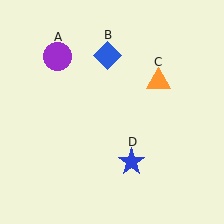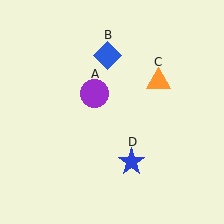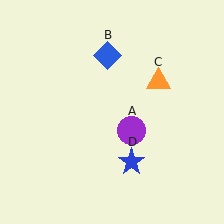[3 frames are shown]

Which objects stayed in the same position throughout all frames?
Blue diamond (object B) and orange triangle (object C) and blue star (object D) remained stationary.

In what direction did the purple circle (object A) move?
The purple circle (object A) moved down and to the right.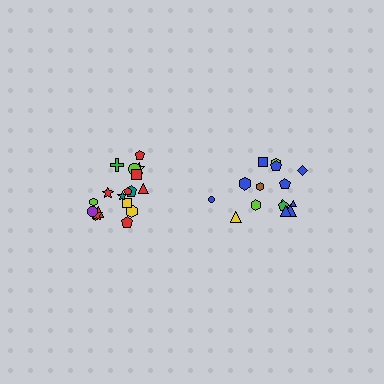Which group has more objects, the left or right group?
The left group.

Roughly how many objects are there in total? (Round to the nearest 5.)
Roughly 35 objects in total.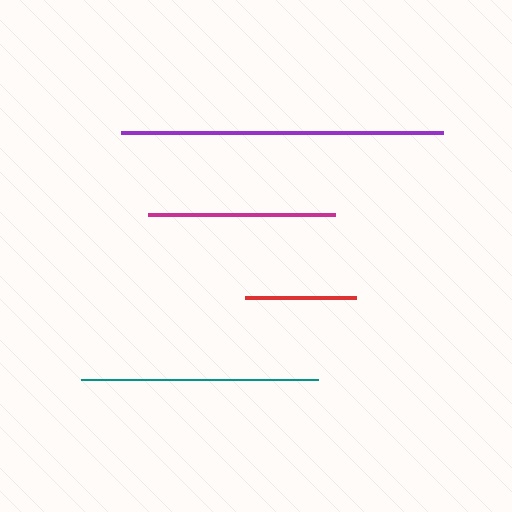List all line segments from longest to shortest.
From longest to shortest: purple, teal, magenta, red.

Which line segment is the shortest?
The red line is the shortest at approximately 111 pixels.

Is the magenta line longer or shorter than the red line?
The magenta line is longer than the red line.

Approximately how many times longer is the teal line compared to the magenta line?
The teal line is approximately 1.3 times the length of the magenta line.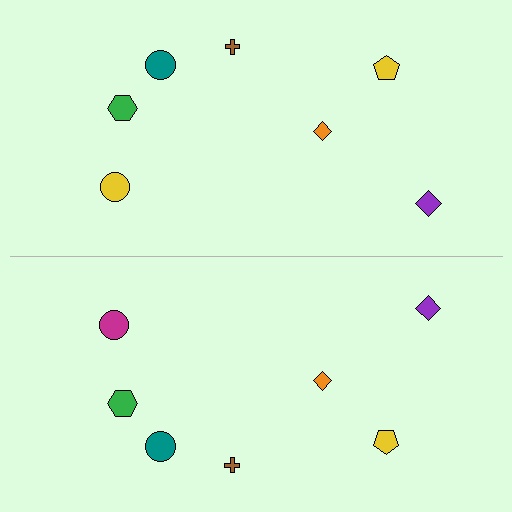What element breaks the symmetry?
The magenta circle on the bottom side breaks the symmetry — its mirror counterpart is yellow.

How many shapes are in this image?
There are 14 shapes in this image.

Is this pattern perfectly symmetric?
No, the pattern is not perfectly symmetric. The magenta circle on the bottom side breaks the symmetry — its mirror counterpart is yellow.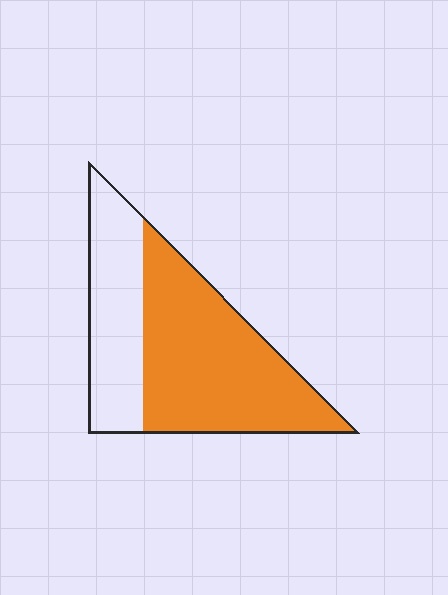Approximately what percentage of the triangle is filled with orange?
Approximately 65%.